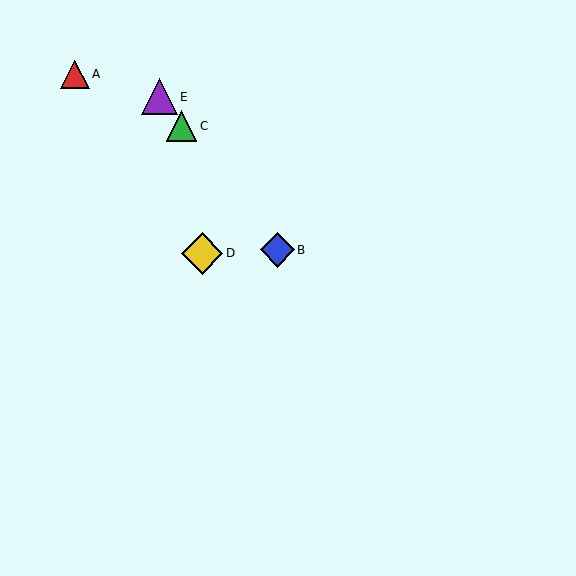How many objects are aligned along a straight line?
3 objects (B, C, E) are aligned along a straight line.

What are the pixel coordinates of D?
Object D is at (202, 253).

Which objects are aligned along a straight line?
Objects B, C, E are aligned along a straight line.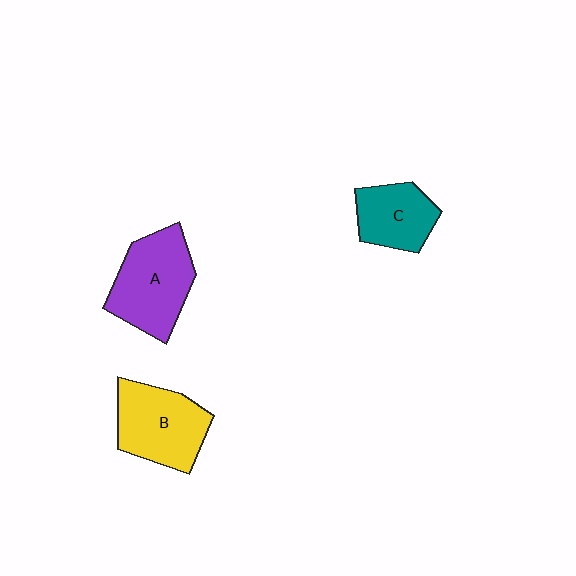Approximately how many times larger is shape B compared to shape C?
Approximately 1.4 times.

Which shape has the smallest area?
Shape C (teal).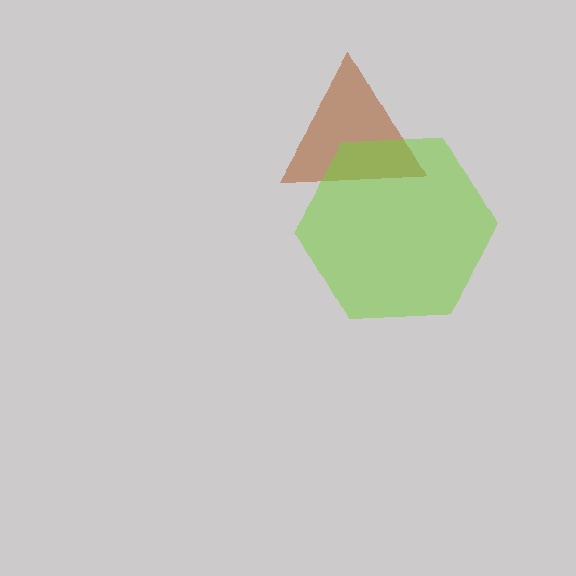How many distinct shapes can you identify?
There are 2 distinct shapes: a brown triangle, a lime hexagon.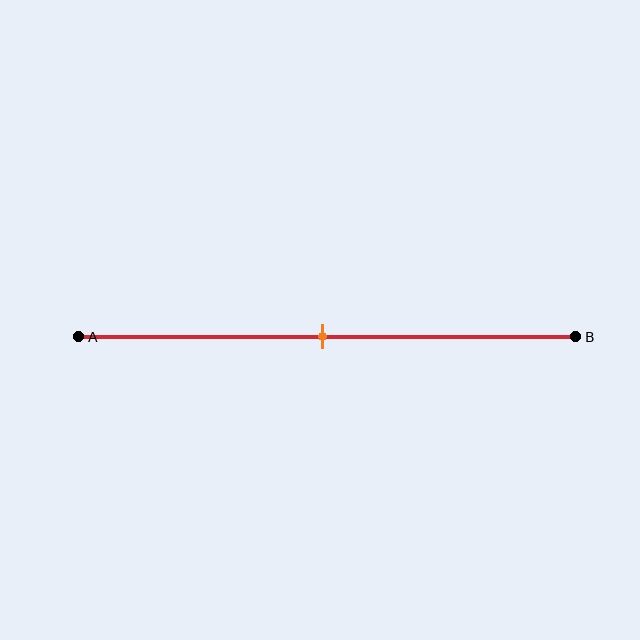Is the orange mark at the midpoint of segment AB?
Yes, the mark is approximately at the midpoint.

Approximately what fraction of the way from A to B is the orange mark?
The orange mark is approximately 50% of the way from A to B.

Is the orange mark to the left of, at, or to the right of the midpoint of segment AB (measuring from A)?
The orange mark is approximately at the midpoint of segment AB.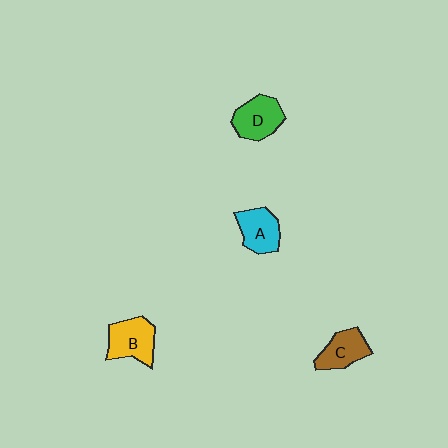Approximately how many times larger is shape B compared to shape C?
Approximately 1.2 times.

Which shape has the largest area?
Shape B (yellow).